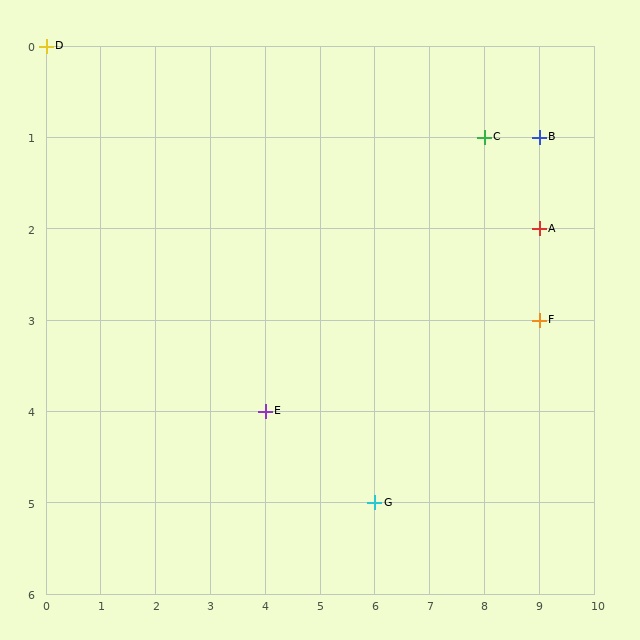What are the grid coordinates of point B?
Point B is at grid coordinates (9, 1).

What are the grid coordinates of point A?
Point A is at grid coordinates (9, 2).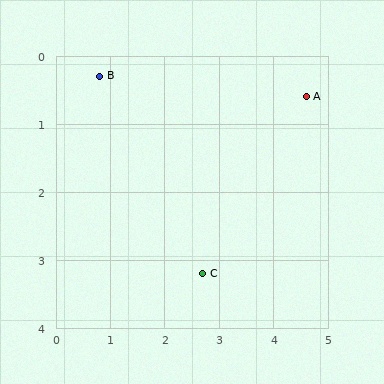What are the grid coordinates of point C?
Point C is at approximately (2.7, 3.2).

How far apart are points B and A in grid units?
Points B and A are about 3.8 grid units apart.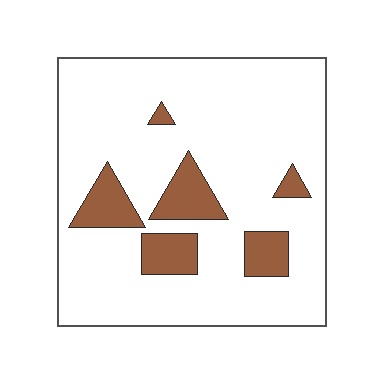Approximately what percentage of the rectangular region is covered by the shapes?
Approximately 15%.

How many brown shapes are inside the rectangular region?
6.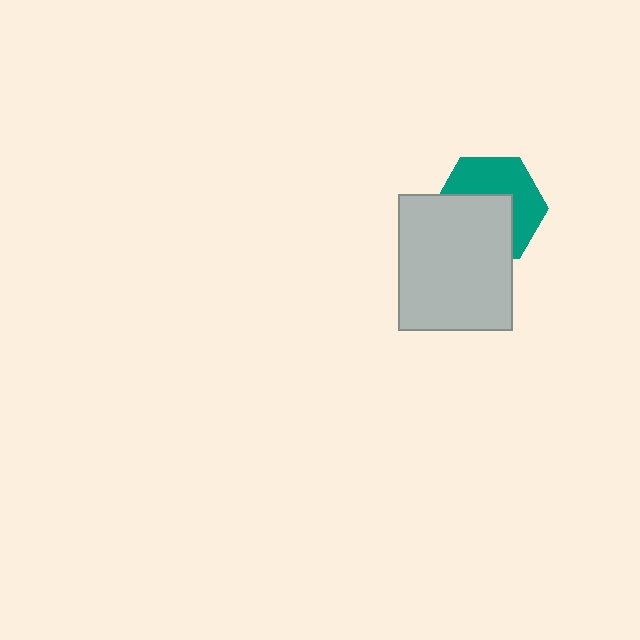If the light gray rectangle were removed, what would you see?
You would see the complete teal hexagon.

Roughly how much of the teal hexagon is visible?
About half of it is visible (roughly 49%).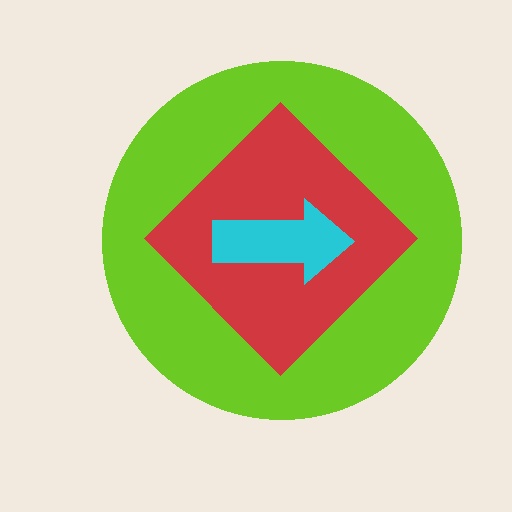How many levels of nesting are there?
3.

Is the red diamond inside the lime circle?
Yes.